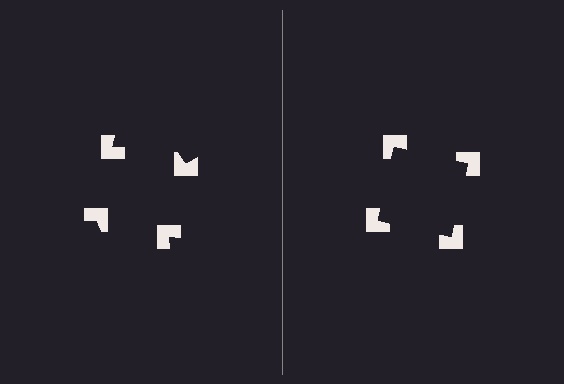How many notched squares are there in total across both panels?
8 — 4 on each side.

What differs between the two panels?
The notched squares are positioned identically on both sides; only the wedge orientations differ. On the right they align to a square; on the left they are misaligned.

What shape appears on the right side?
An illusory square.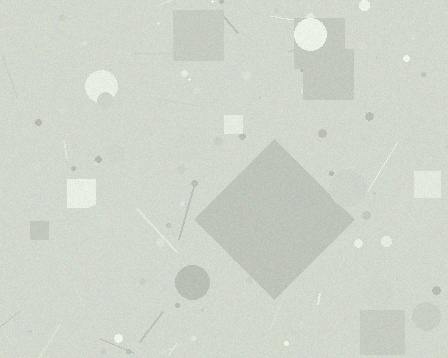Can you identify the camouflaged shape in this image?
The camouflaged shape is a diamond.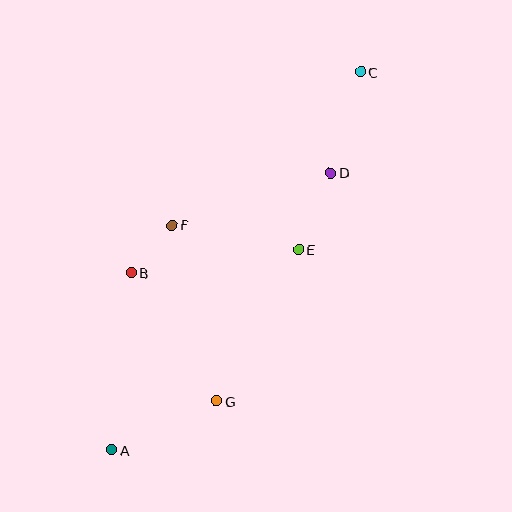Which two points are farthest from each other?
Points A and C are farthest from each other.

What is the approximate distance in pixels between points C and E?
The distance between C and E is approximately 188 pixels.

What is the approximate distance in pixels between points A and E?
The distance between A and E is approximately 274 pixels.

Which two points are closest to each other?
Points B and F are closest to each other.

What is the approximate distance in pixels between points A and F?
The distance between A and F is approximately 232 pixels.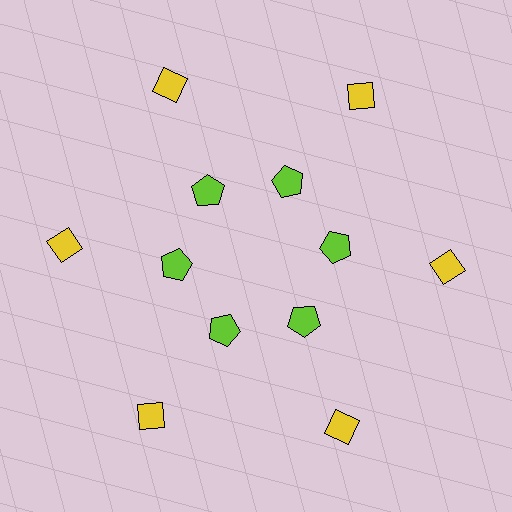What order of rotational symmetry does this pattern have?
This pattern has 6-fold rotational symmetry.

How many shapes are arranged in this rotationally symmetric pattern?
There are 12 shapes, arranged in 6 groups of 2.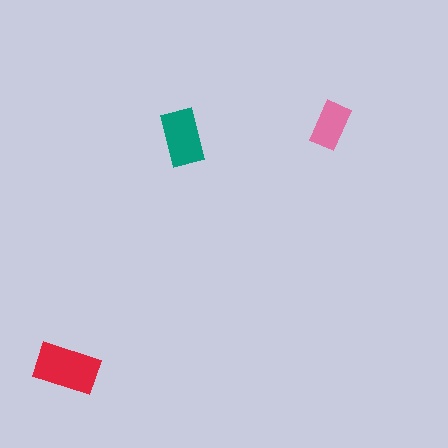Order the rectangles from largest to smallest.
the red one, the teal one, the pink one.